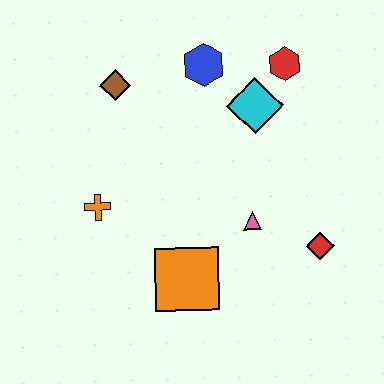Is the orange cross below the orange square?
No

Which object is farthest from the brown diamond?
The red diamond is farthest from the brown diamond.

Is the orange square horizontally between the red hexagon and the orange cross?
Yes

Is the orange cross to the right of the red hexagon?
No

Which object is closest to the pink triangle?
The red diamond is closest to the pink triangle.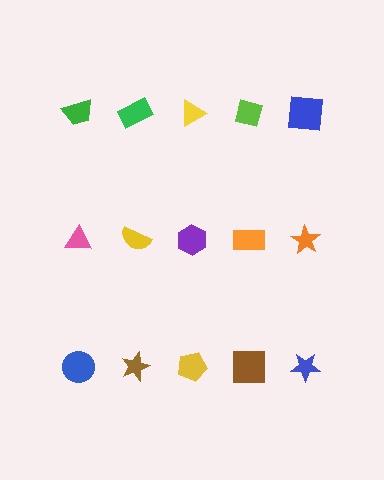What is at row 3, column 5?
A blue star.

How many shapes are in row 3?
5 shapes.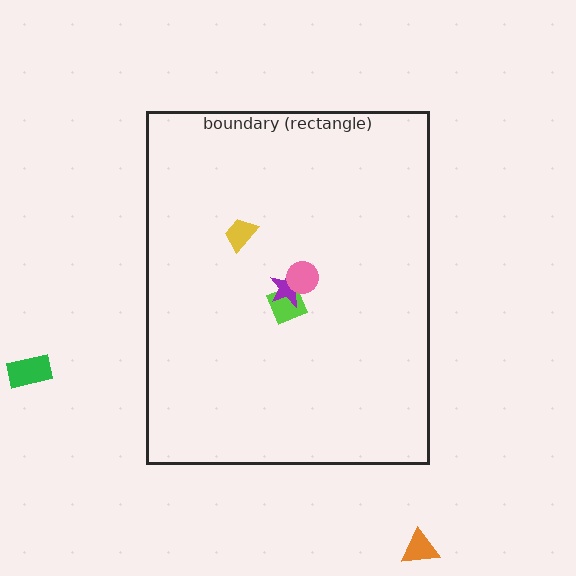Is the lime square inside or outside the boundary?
Inside.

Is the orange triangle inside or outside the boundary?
Outside.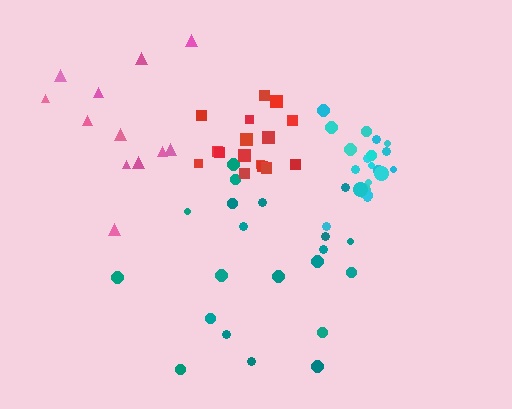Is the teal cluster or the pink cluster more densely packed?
Pink.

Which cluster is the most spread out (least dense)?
Teal.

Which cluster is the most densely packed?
Cyan.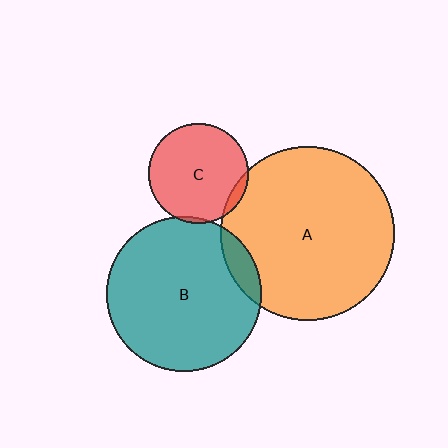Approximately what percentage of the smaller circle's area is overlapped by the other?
Approximately 5%.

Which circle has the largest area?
Circle A (orange).